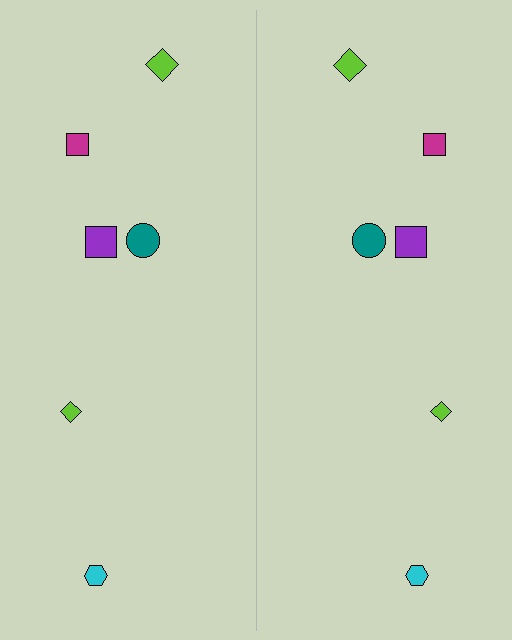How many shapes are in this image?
There are 12 shapes in this image.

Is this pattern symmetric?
Yes, this pattern has bilateral (reflection) symmetry.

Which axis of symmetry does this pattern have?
The pattern has a vertical axis of symmetry running through the center of the image.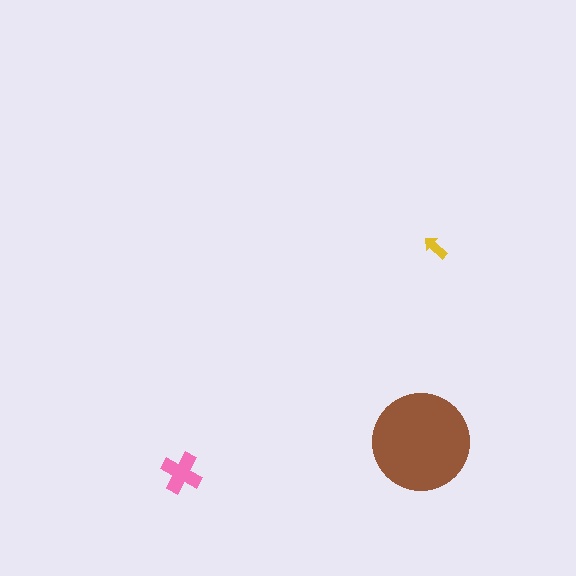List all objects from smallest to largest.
The yellow arrow, the pink cross, the brown circle.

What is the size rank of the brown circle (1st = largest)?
1st.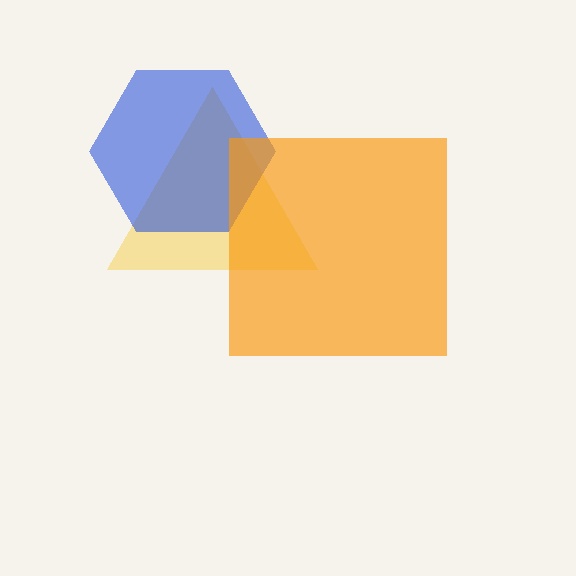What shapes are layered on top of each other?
The layered shapes are: a yellow triangle, a blue hexagon, an orange square.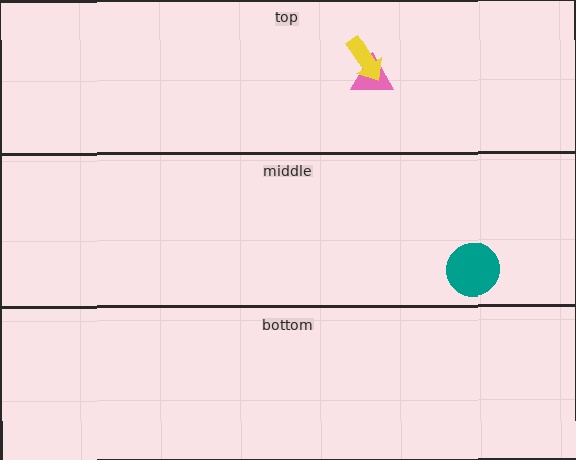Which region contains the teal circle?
The middle region.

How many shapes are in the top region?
2.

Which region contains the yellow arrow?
The top region.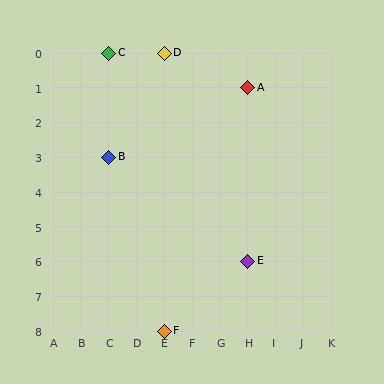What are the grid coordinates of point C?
Point C is at grid coordinates (C, 0).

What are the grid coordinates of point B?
Point B is at grid coordinates (C, 3).